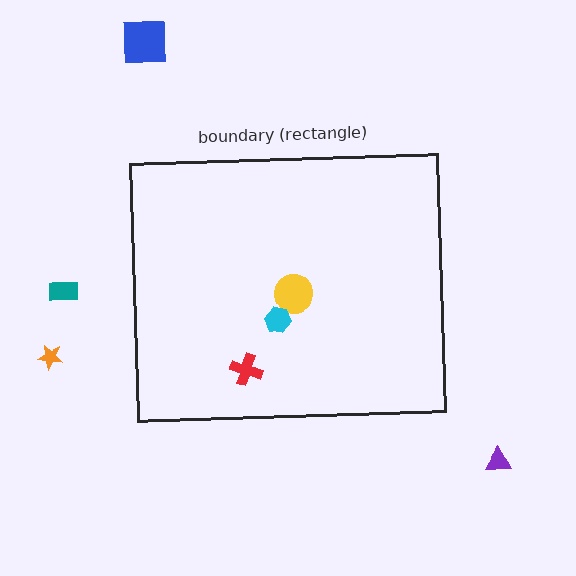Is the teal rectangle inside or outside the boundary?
Outside.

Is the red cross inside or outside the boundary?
Inside.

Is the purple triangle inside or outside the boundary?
Outside.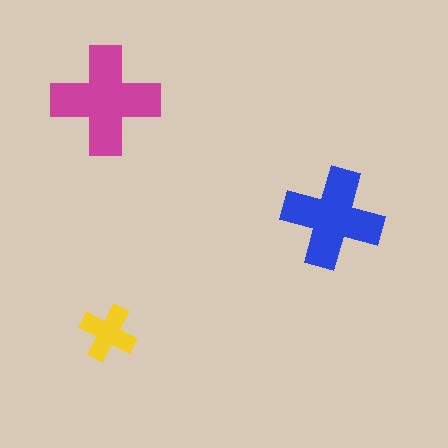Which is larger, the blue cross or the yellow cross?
The blue one.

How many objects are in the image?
There are 3 objects in the image.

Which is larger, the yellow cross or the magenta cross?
The magenta one.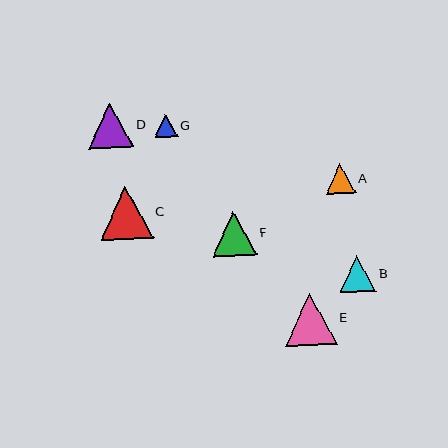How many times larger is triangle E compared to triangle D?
Triangle E is approximately 1.1 times the size of triangle D.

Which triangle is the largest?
Triangle C is the largest with a size of approximately 53 pixels.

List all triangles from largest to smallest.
From largest to smallest: C, E, D, F, B, A, G.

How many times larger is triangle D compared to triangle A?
Triangle D is approximately 1.5 times the size of triangle A.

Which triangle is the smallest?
Triangle G is the smallest with a size of approximately 23 pixels.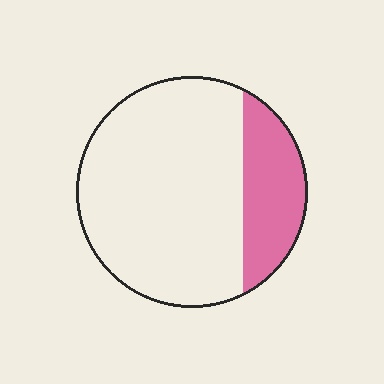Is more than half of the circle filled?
No.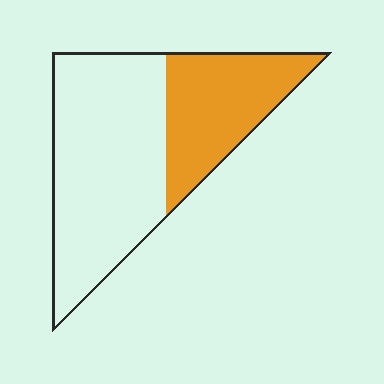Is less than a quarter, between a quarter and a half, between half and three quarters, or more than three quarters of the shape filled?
Between a quarter and a half.